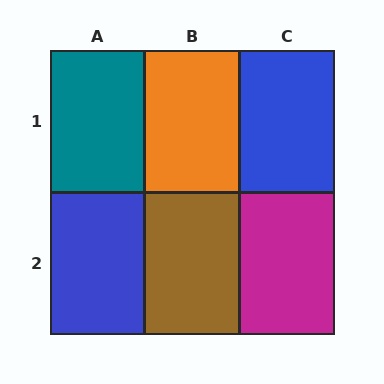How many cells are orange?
1 cell is orange.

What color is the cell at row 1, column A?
Teal.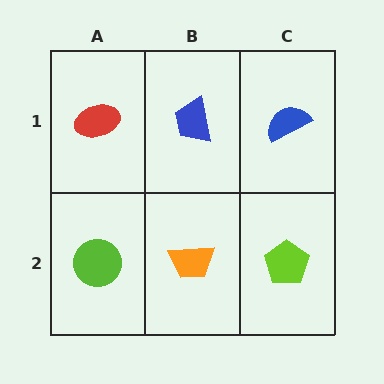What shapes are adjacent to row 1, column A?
A lime circle (row 2, column A), a blue trapezoid (row 1, column B).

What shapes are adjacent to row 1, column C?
A lime pentagon (row 2, column C), a blue trapezoid (row 1, column B).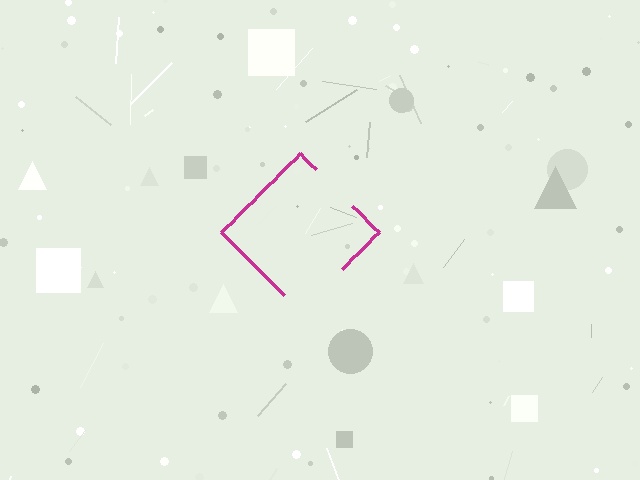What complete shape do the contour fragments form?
The contour fragments form a diamond.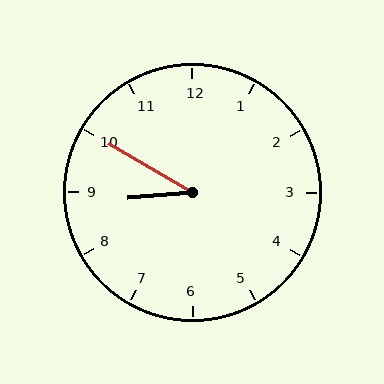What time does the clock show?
8:50.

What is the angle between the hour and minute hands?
Approximately 35 degrees.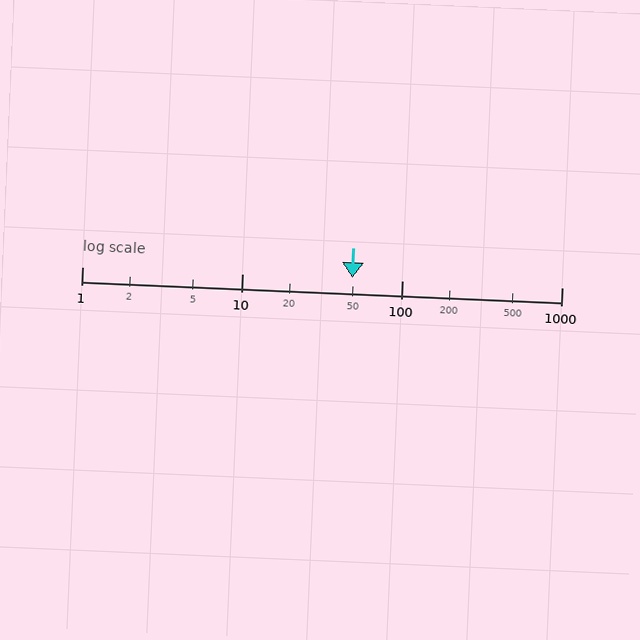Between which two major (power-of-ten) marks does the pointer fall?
The pointer is between 10 and 100.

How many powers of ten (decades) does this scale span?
The scale spans 3 decades, from 1 to 1000.